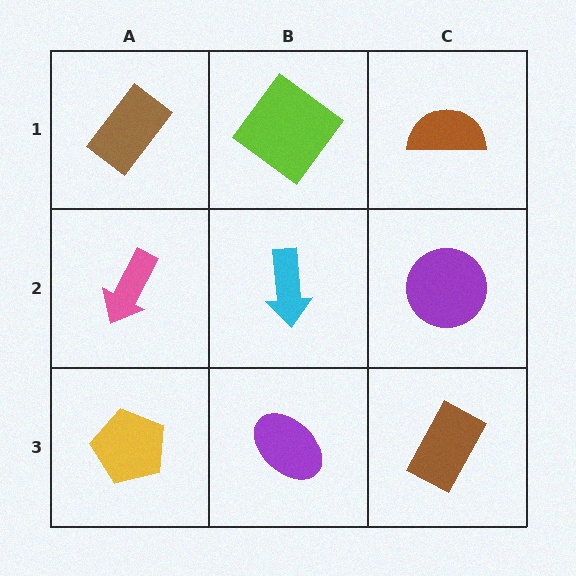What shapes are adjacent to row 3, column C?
A purple circle (row 2, column C), a purple ellipse (row 3, column B).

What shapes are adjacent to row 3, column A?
A pink arrow (row 2, column A), a purple ellipse (row 3, column B).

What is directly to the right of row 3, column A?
A purple ellipse.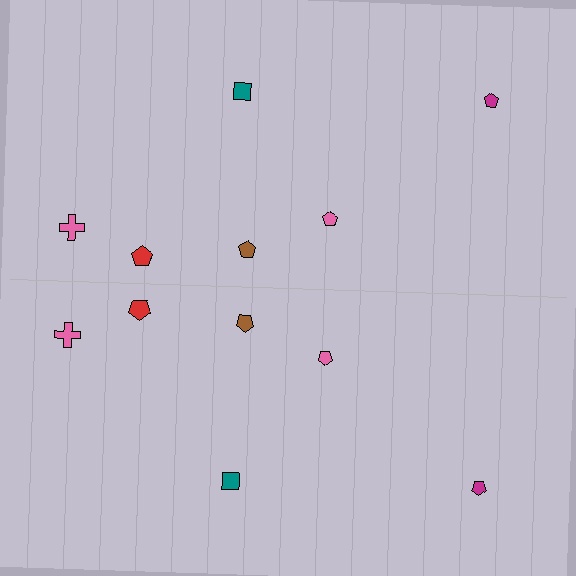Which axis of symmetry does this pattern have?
The pattern has a horizontal axis of symmetry running through the center of the image.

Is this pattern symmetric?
Yes, this pattern has bilateral (reflection) symmetry.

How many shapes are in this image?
There are 12 shapes in this image.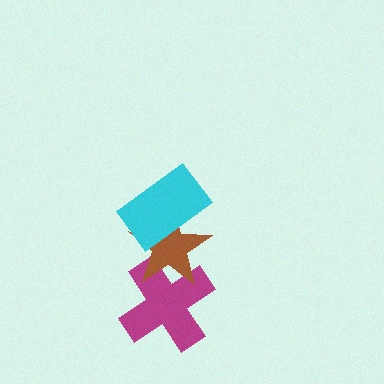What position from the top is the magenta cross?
The magenta cross is 3rd from the top.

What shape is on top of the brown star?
The cyan rectangle is on top of the brown star.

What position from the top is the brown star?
The brown star is 2nd from the top.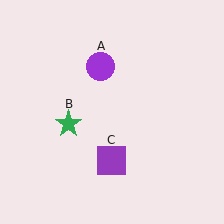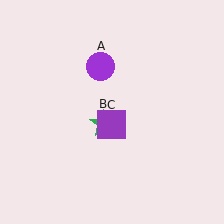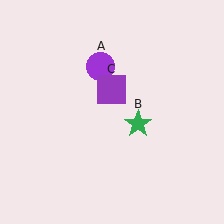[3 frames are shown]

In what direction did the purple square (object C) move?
The purple square (object C) moved up.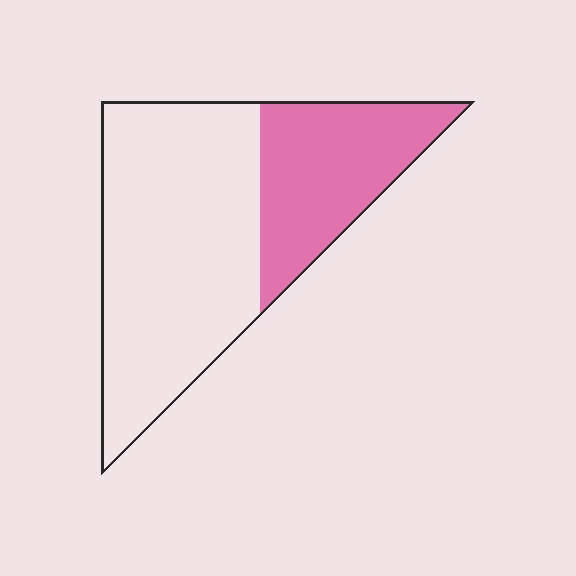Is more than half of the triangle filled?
No.